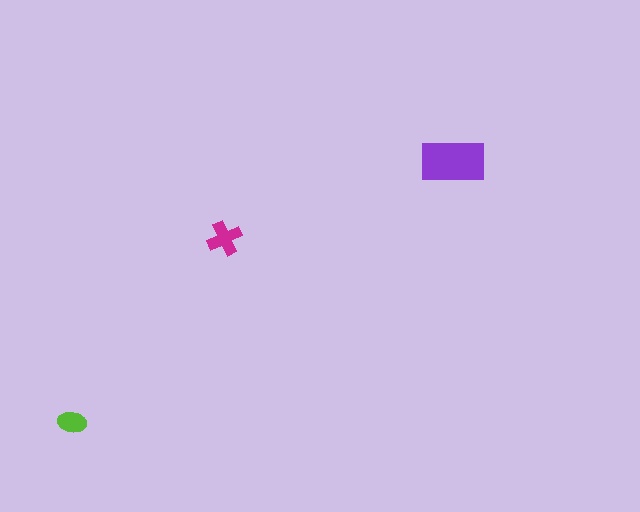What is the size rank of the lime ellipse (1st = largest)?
3rd.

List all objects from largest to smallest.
The purple rectangle, the magenta cross, the lime ellipse.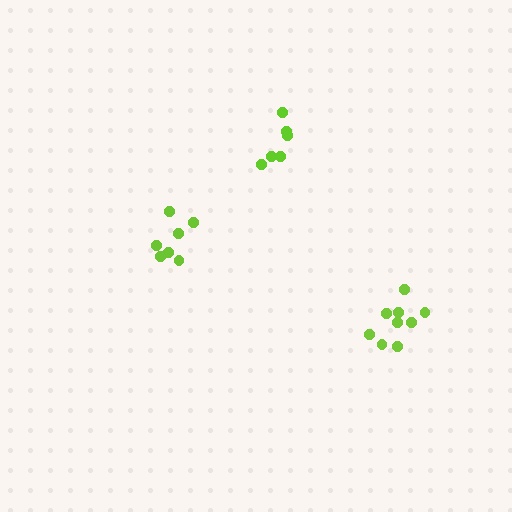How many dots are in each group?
Group 1: 9 dots, Group 2: 6 dots, Group 3: 7 dots (22 total).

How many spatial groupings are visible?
There are 3 spatial groupings.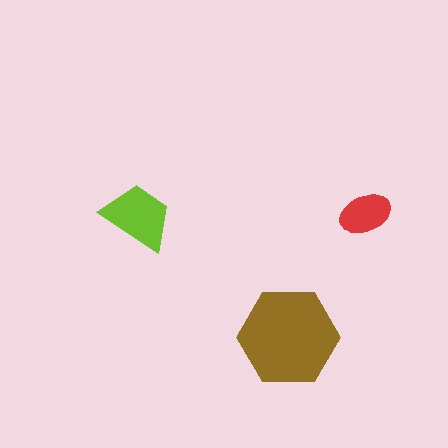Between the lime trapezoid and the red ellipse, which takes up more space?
The lime trapezoid.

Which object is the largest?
The brown hexagon.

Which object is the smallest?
The red ellipse.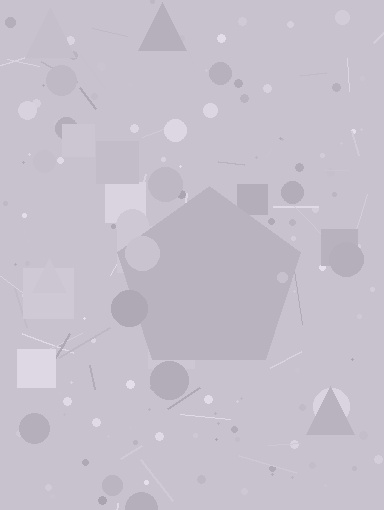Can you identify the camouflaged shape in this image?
The camouflaged shape is a pentagon.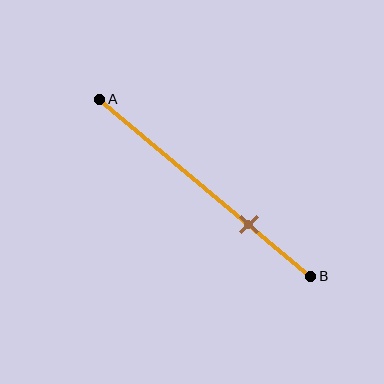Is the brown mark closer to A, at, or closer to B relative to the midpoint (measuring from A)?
The brown mark is closer to point B than the midpoint of segment AB.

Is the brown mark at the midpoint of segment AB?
No, the mark is at about 70% from A, not at the 50% midpoint.